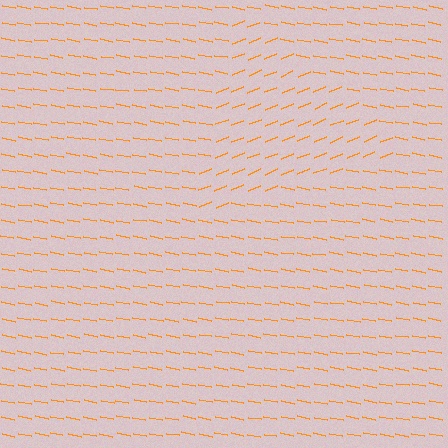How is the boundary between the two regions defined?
The boundary is defined purely by a change in line orientation (approximately 32 degrees difference). All lines are the same color and thickness.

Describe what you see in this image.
The image is filled with small orange line segments. A triangle region in the image has lines oriented differently from the surrounding lines, creating a visible texture boundary.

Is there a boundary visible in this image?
Yes, there is a texture boundary formed by a change in line orientation.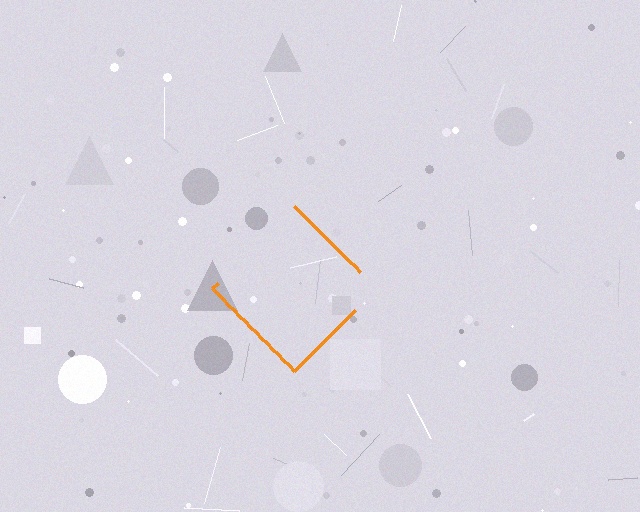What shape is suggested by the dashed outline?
The dashed outline suggests a diamond.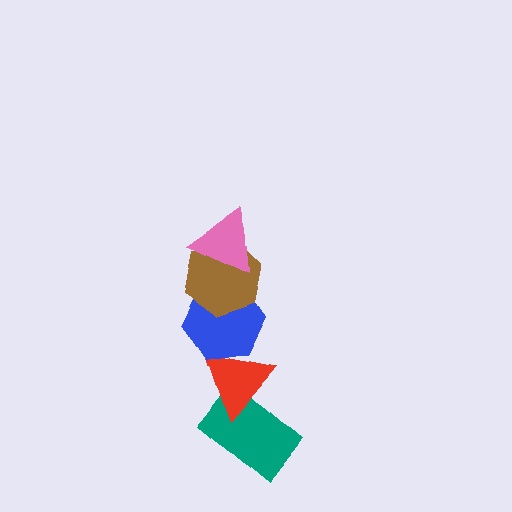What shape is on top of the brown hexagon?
The pink triangle is on top of the brown hexagon.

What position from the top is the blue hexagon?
The blue hexagon is 3rd from the top.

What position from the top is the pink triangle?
The pink triangle is 1st from the top.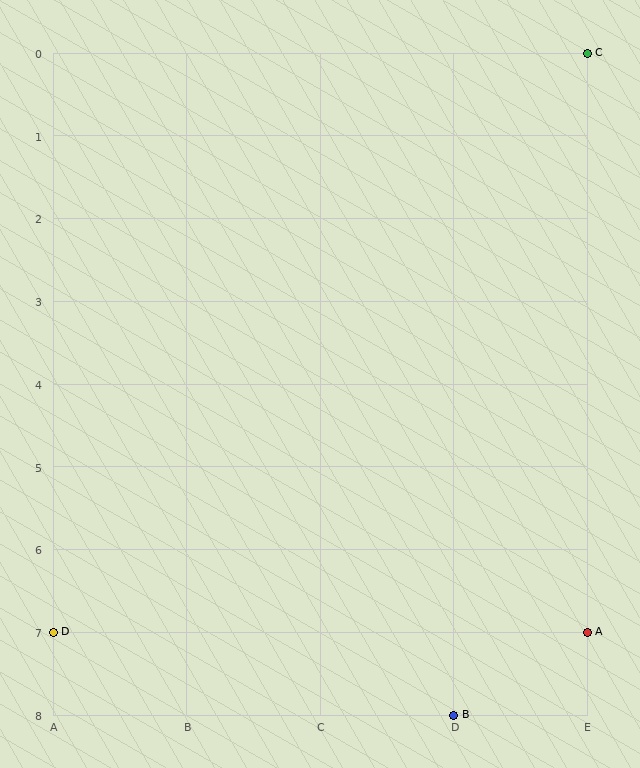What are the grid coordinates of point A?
Point A is at grid coordinates (E, 7).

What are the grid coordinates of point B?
Point B is at grid coordinates (D, 8).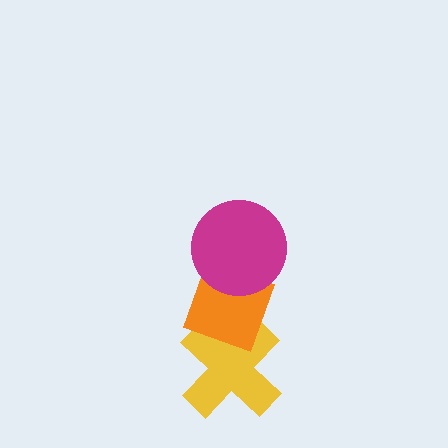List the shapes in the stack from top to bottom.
From top to bottom: the magenta circle, the orange diamond, the yellow cross.